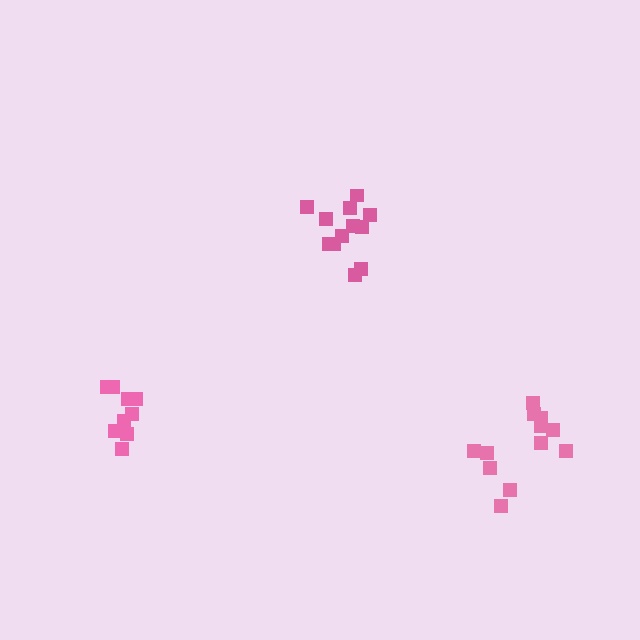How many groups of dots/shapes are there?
There are 3 groups.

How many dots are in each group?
Group 1: 9 dots, Group 2: 12 dots, Group 3: 12 dots (33 total).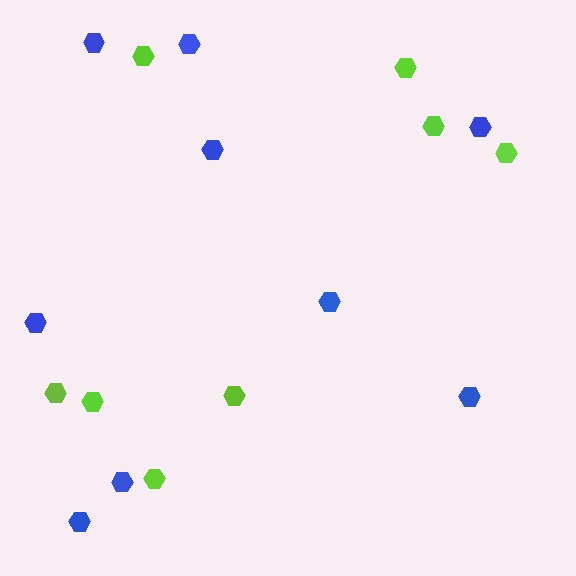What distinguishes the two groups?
There are 2 groups: one group of lime hexagons (8) and one group of blue hexagons (9).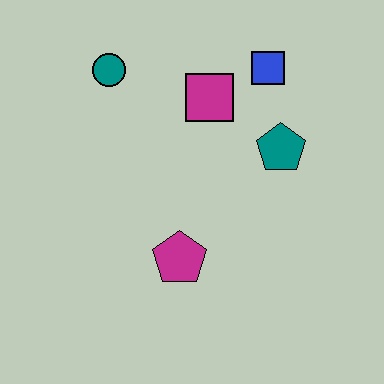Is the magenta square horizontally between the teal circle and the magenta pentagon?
No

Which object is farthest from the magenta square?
The magenta pentagon is farthest from the magenta square.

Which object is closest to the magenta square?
The blue square is closest to the magenta square.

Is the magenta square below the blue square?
Yes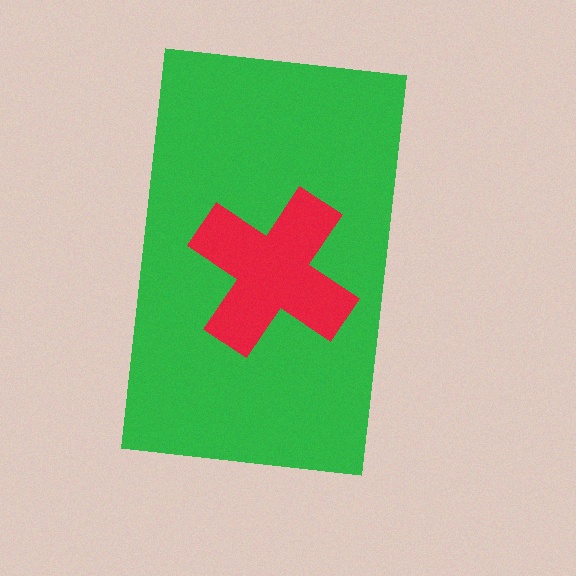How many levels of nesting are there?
2.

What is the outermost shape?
The green rectangle.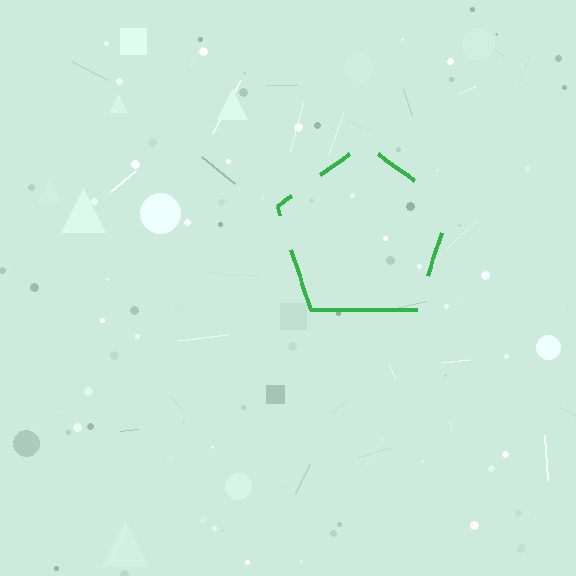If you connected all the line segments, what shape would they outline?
They would outline a pentagon.